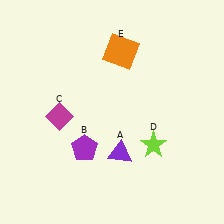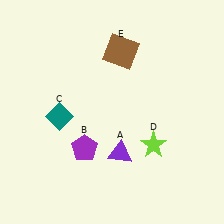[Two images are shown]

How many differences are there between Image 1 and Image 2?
There are 2 differences between the two images.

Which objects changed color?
C changed from magenta to teal. E changed from orange to brown.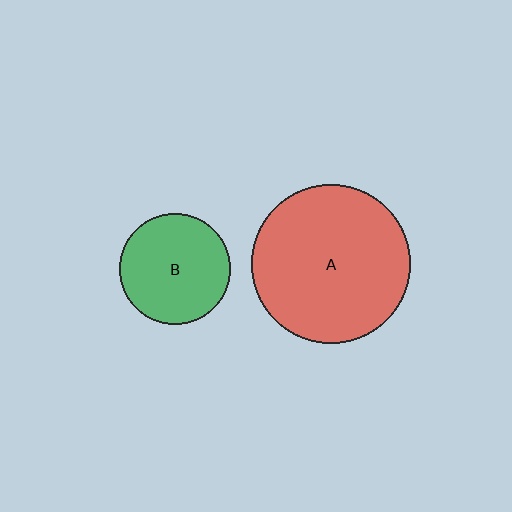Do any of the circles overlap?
No, none of the circles overlap.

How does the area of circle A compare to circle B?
Approximately 2.1 times.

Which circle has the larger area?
Circle A (red).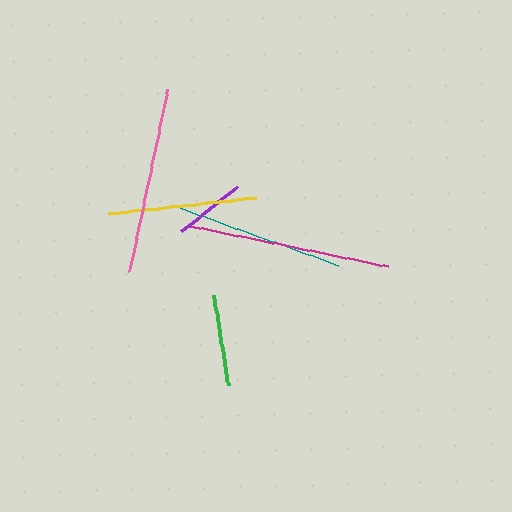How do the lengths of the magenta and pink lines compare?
The magenta and pink lines are approximately the same length.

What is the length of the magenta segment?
The magenta segment is approximately 202 pixels long.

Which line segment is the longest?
The magenta line is the longest at approximately 202 pixels.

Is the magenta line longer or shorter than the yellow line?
The magenta line is longer than the yellow line.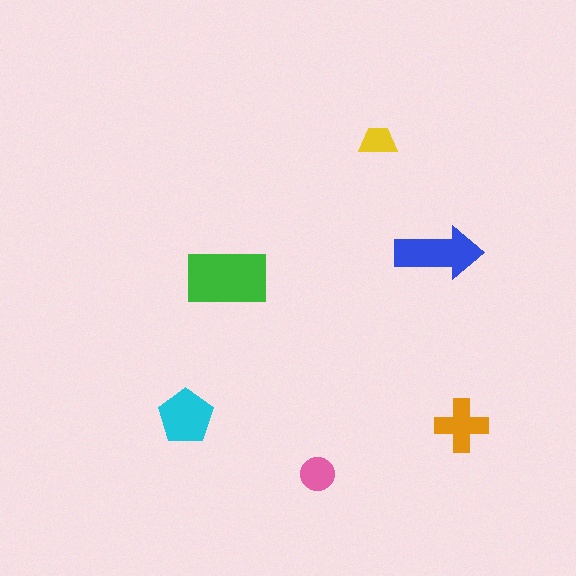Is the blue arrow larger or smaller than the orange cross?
Larger.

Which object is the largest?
The green rectangle.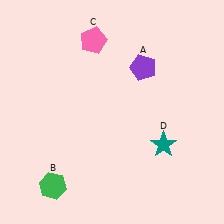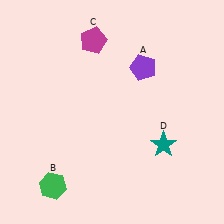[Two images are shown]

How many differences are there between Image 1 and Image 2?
There is 1 difference between the two images.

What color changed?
The pentagon (C) changed from pink in Image 1 to magenta in Image 2.